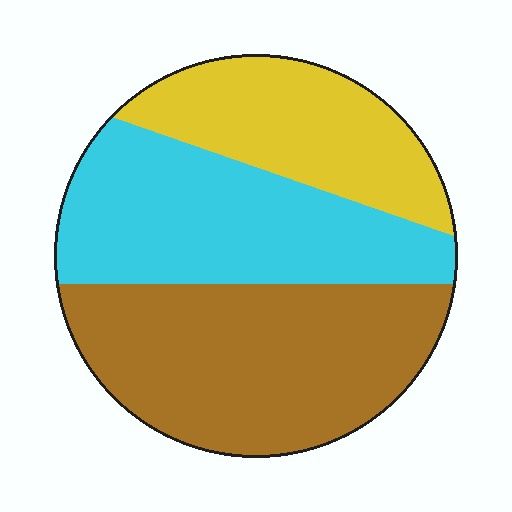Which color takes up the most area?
Brown, at roughly 40%.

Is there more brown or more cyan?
Brown.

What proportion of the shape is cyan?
Cyan takes up between a third and a half of the shape.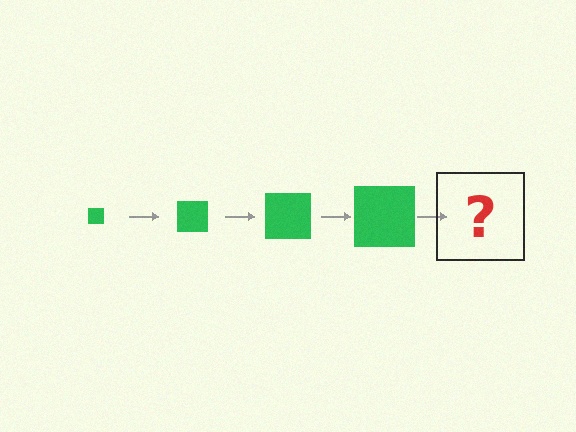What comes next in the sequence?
The next element should be a green square, larger than the previous one.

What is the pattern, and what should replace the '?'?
The pattern is that the square gets progressively larger each step. The '?' should be a green square, larger than the previous one.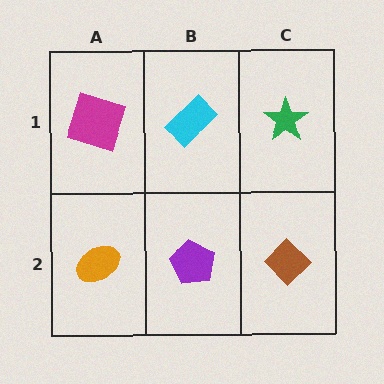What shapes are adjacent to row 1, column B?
A purple pentagon (row 2, column B), a magenta square (row 1, column A), a green star (row 1, column C).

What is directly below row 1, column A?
An orange ellipse.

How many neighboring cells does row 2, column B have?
3.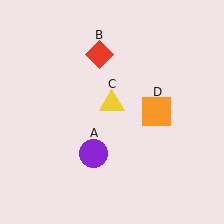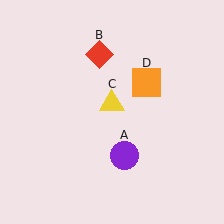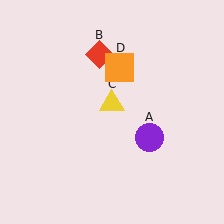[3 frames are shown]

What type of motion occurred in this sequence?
The purple circle (object A), orange square (object D) rotated counterclockwise around the center of the scene.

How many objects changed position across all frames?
2 objects changed position: purple circle (object A), orange square (object D).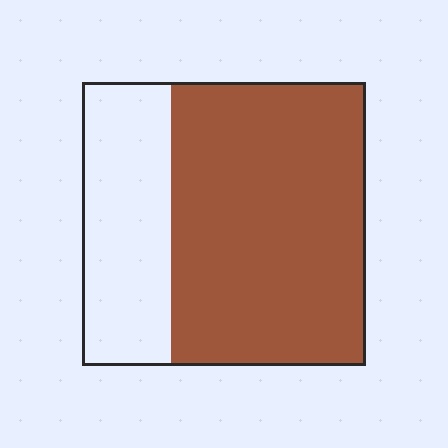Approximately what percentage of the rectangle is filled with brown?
Approximately 70%.